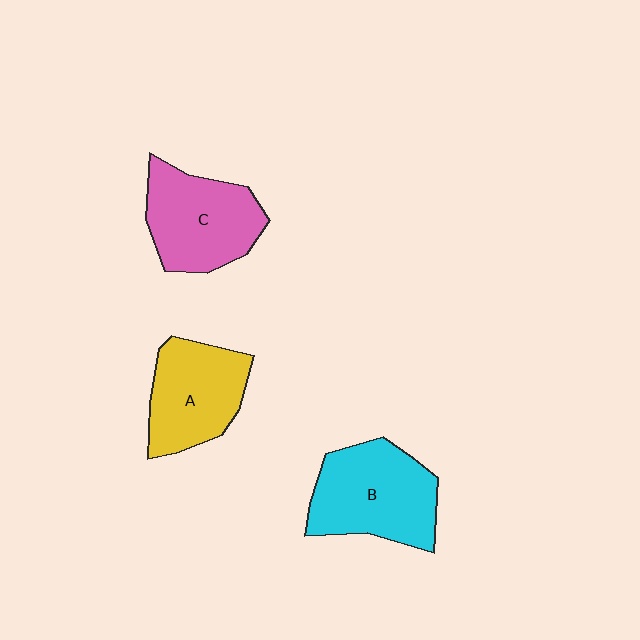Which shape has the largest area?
Shape B (cyan).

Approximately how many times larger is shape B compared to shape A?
Approximately 1.2 times.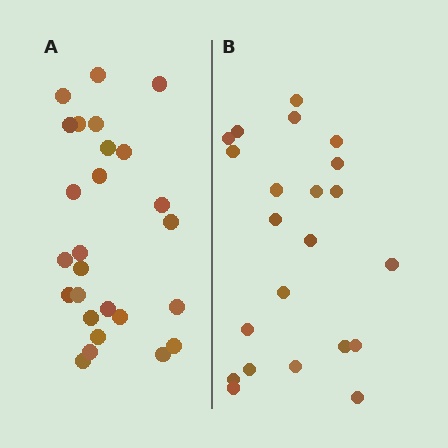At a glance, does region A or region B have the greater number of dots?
Region A (the left region) has more dots.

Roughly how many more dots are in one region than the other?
Region A has about 4 more dots than region B.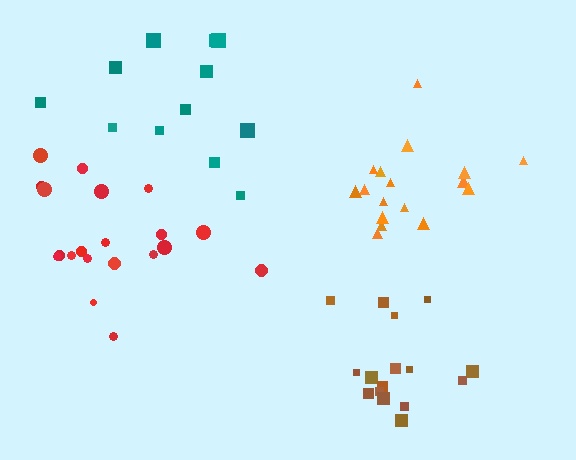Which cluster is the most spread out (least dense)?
Teal.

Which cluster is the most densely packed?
Brown.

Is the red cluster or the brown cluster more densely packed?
Brown.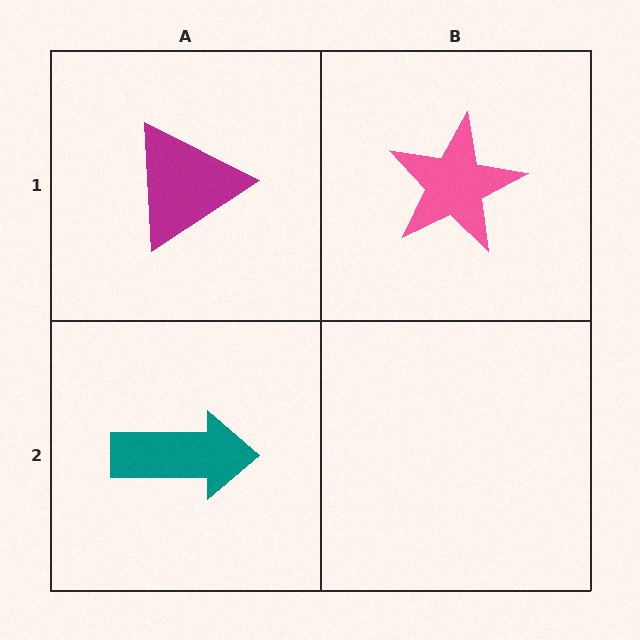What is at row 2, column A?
A teal arrow.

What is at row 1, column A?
A magenta triangle.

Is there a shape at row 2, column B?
No, that cell is empty.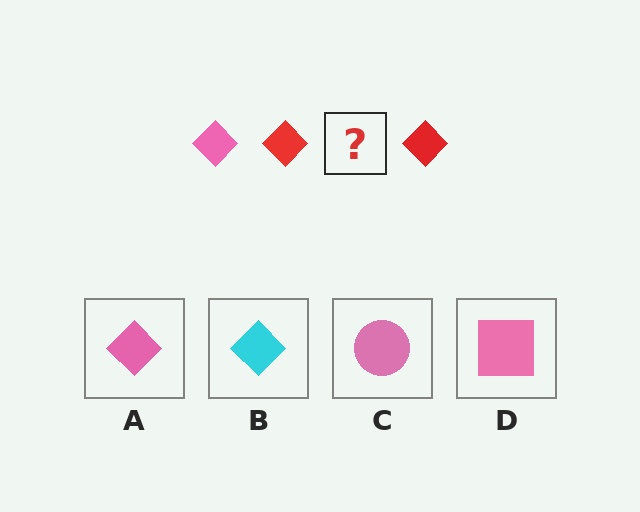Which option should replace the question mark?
Option A.